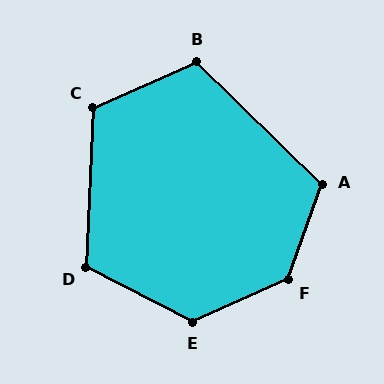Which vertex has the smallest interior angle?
B, at approximately 112 degrees.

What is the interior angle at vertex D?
Approximately 115 degrees (obtuse).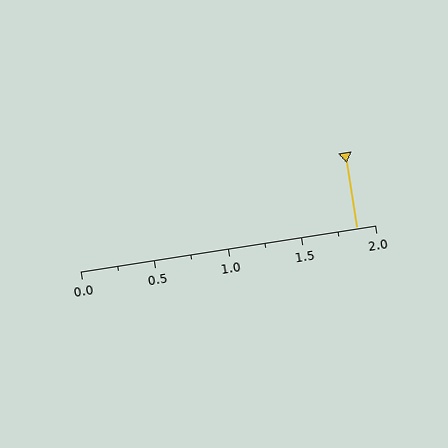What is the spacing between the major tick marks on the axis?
The major ticks are spaced 0.5 apart.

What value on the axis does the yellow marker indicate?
The marker indicates approximately 1.88.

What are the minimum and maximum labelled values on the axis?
The axis runs from 0.0 to 2.0.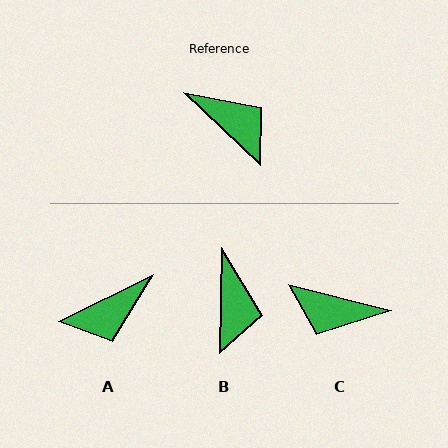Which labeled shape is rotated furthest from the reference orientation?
C, about 151 degrees away.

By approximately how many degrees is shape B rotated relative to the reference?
Approximately 48 degrees clockwise.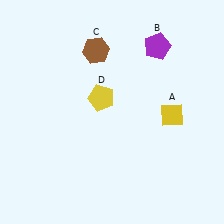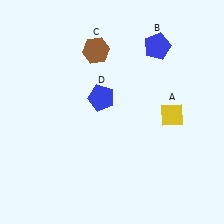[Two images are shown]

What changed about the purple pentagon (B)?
In Image 1, B is purple. In Image 2, it changed to blue.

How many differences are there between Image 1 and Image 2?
There are 2 differences between the two images.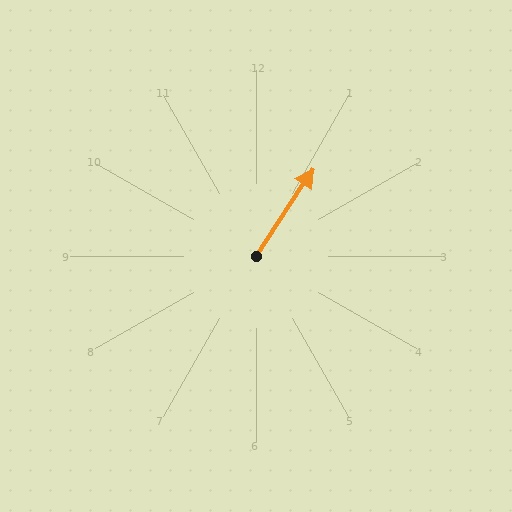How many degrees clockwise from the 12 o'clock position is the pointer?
Approximately 33 degrees.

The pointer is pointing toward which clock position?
Roughly 1 o'clock.